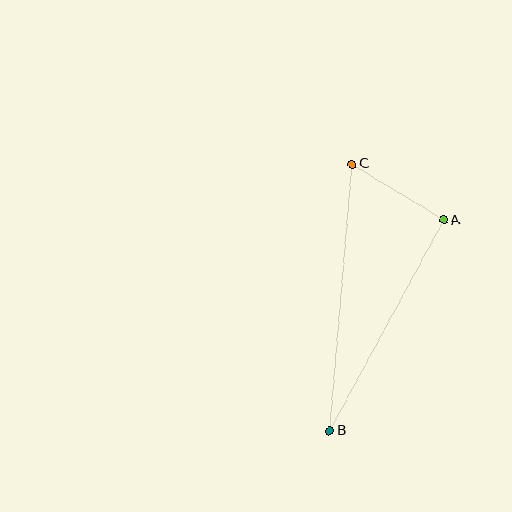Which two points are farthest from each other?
Points B and C are farthest from each other.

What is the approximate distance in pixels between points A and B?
The distance between A and B is approximately 239 pixels.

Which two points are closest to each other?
Points A and C are closest to each other.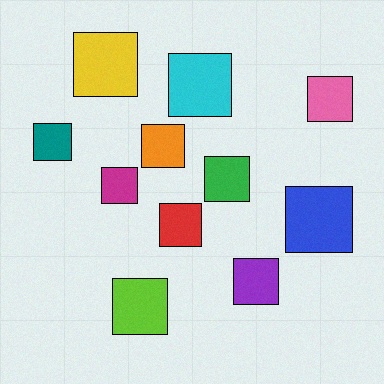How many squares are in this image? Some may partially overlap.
There are 11 squares.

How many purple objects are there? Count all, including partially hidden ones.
There is 1 purple object.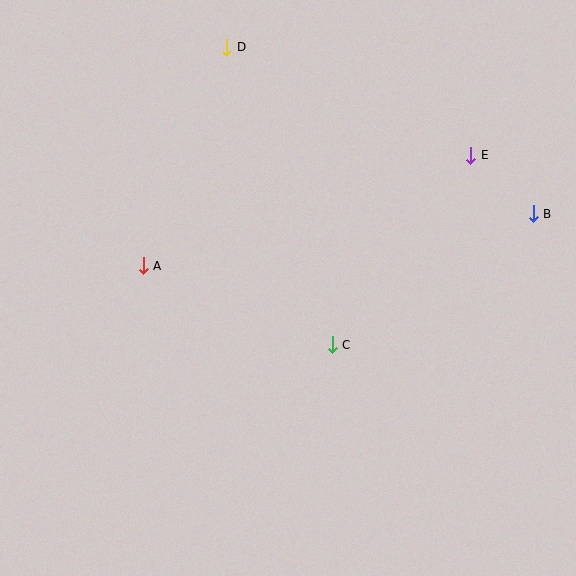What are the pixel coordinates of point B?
Point B is at (533, 214).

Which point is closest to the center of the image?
Point C at (332, 345) is closest to the center.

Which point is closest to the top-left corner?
Point D is closest to the top-left corner.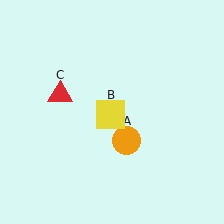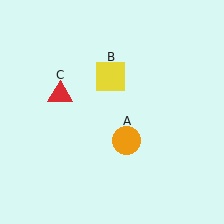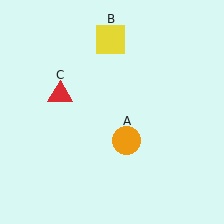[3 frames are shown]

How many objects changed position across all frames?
1 object changed position: yellow square (object B).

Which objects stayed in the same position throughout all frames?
Orange circle (object A) and red triangle (object C) remained stationary.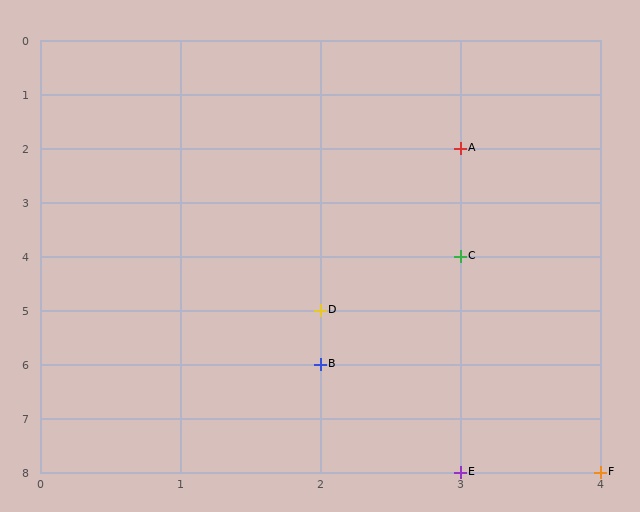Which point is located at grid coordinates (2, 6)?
Point B is at (2, 6).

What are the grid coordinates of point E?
Point E is at grid coordinates (3, 8).